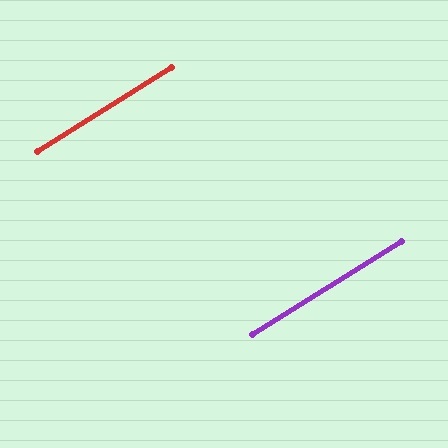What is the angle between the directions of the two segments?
Approximately 0 degrees.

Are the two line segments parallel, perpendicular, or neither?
Parallel — their directions differ by only 0.1°.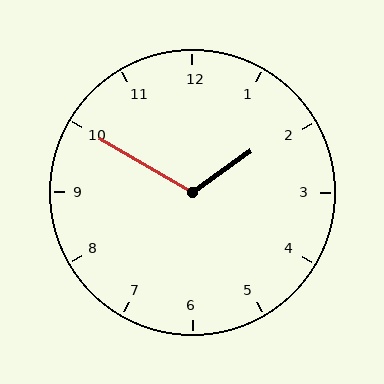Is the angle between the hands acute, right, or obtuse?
It is obtuse.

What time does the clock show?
1:50.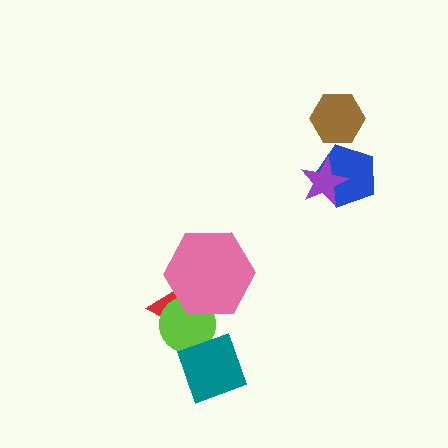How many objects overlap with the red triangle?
2 objects overlap with the red triangle.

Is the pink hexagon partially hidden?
No, no other shape covers it.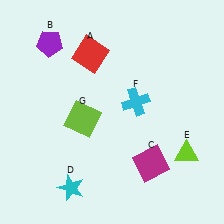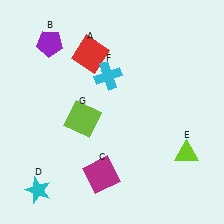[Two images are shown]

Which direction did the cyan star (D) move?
The cyan star (D) moved left.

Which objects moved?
The objects that moved are: the magenta square (C), the cyan star (D), the cyan cross (F).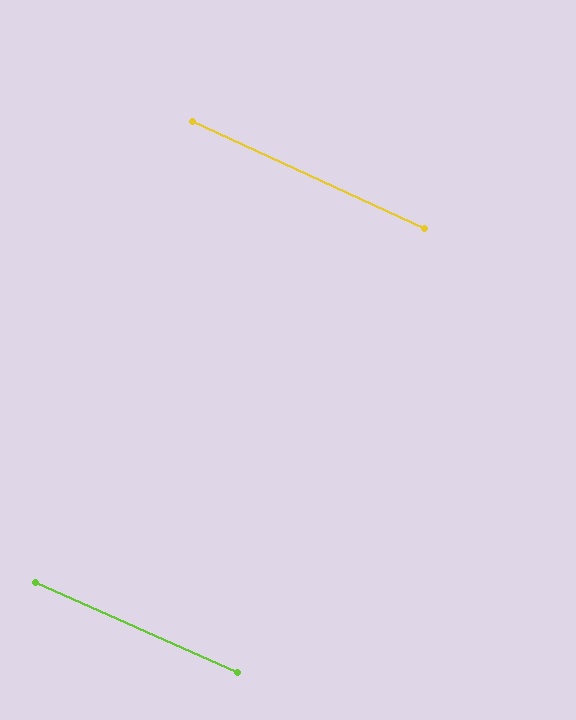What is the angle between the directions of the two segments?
Approximately 1 degree.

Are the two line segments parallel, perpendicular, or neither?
Parallel — their directions differ by only 0.9°.